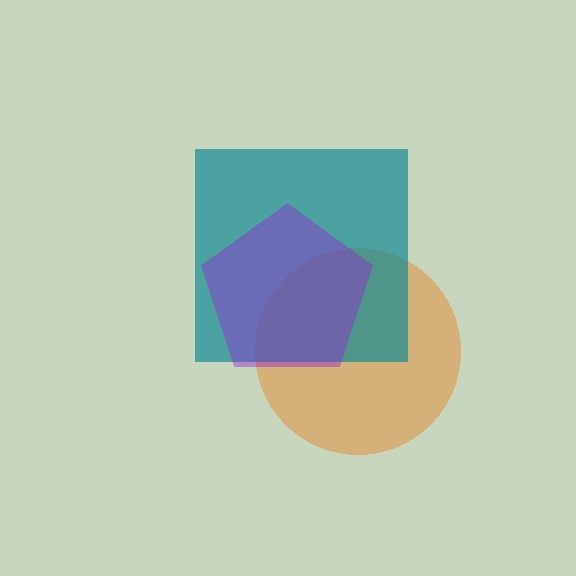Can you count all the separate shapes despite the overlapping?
Yes, there are 3 separate shapes.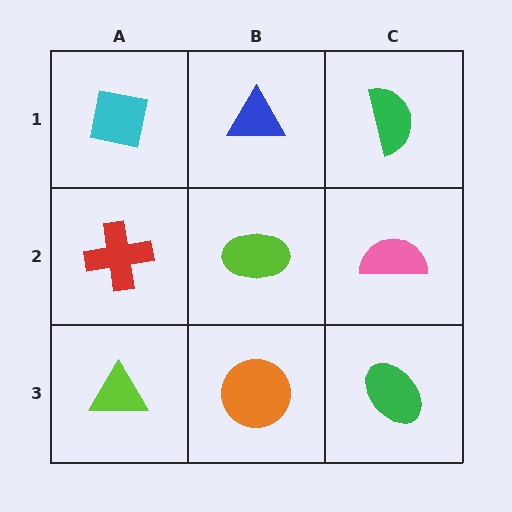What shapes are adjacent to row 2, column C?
A green semicircle (row 1, column C), a green ellipse (row 3, column C), a lime ellipse (row 2, column B).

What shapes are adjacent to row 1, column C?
A pink semicircle (row 2, column C), a blue triangle (row 1, column B).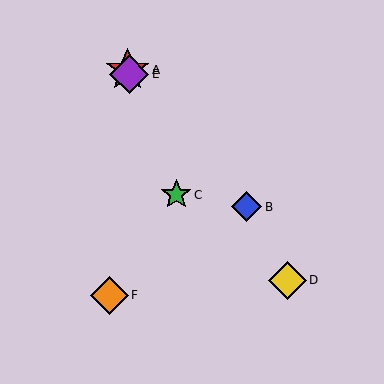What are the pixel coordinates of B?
Object B is at (247, 207).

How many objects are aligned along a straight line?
3 objects (A, C, E) are aligned along a straight line.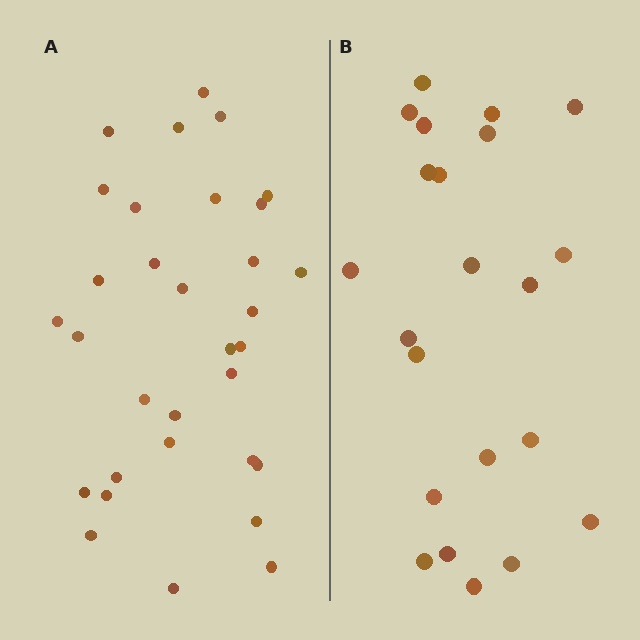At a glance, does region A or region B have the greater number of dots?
Region A (the left region) has more dots.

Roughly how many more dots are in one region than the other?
Region A has roughly 10 or so more dots than region B.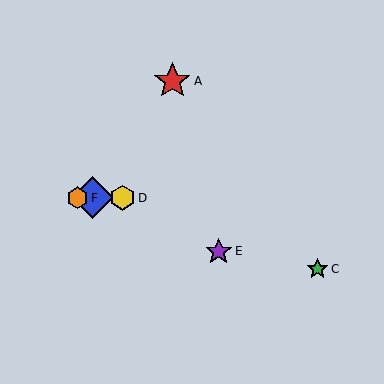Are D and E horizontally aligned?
No, D is at y≈198 and E is at y≈251.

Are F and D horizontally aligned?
Yes, both are at y≈198.